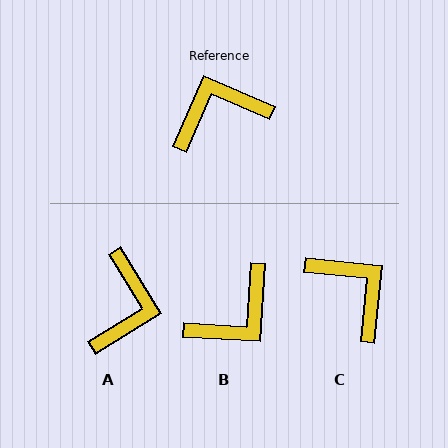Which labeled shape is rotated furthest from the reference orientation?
B, about 160 degrees away.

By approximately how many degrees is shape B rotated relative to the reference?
Approximately 160 degrees clockwise.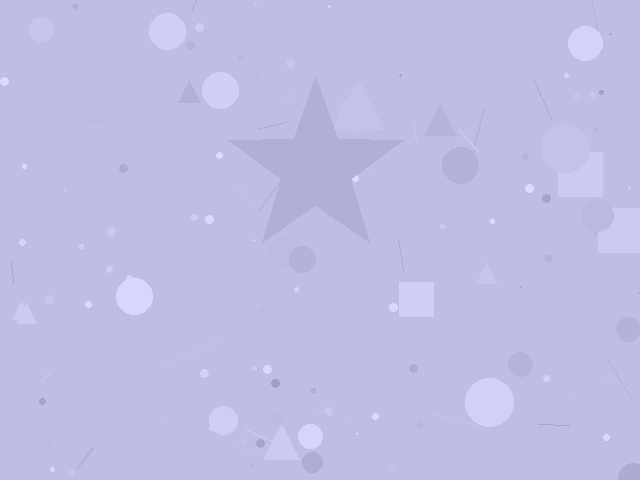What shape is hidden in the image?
A star is hidden in the image.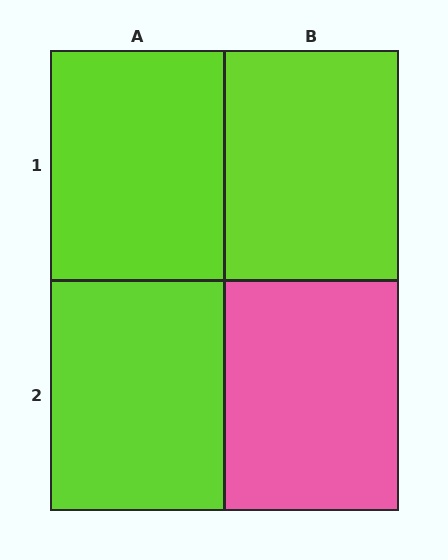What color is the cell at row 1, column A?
Lime.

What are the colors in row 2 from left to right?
Lime, pink.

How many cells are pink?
1 cell is pink.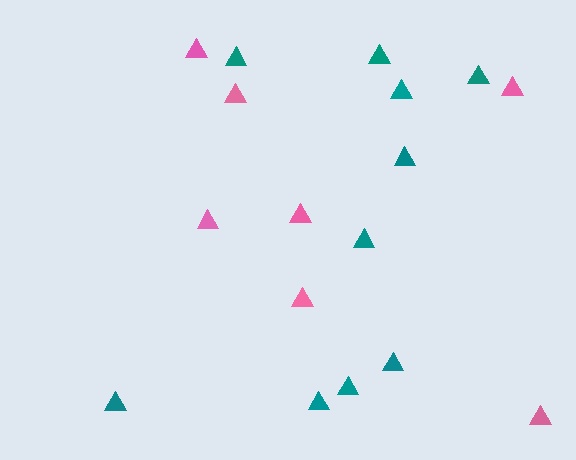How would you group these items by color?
There are 2 groups: one group of teal triangles (10) and one group of pink triangles (7).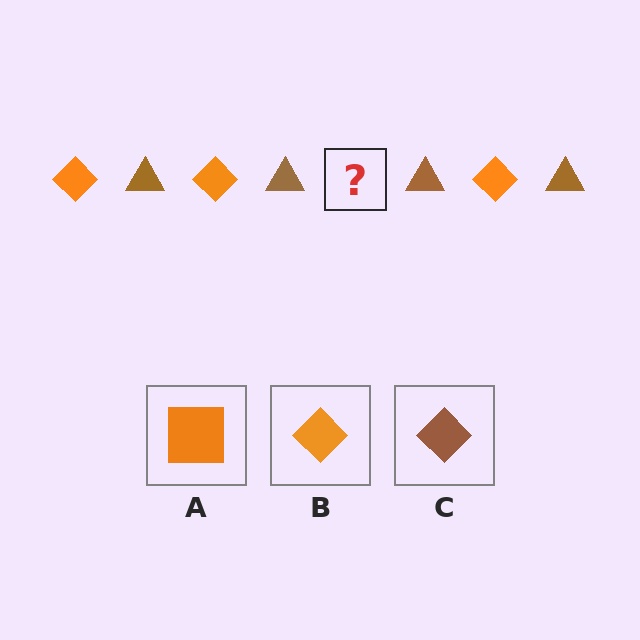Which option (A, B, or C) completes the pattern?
B.